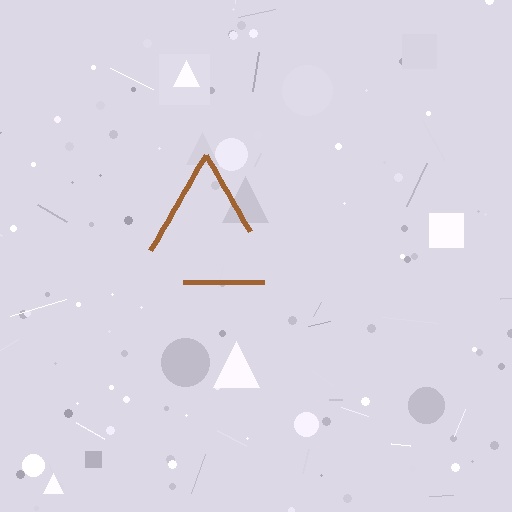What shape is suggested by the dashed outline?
The dashed outline suggests a triangle.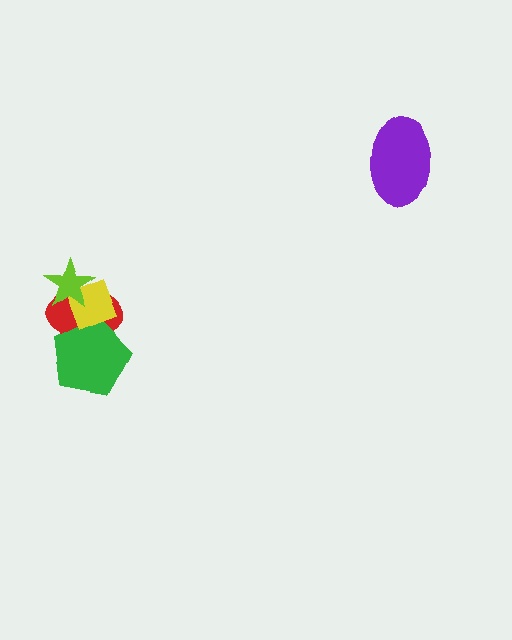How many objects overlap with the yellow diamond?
3 objects overlap with the yellow diamond.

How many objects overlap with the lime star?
2 objects overlap with the lime star.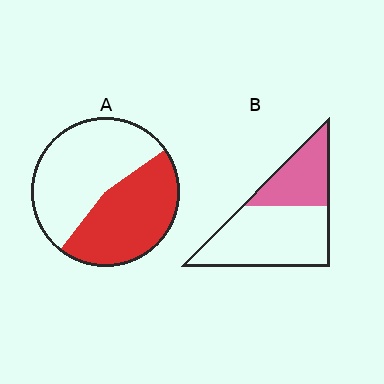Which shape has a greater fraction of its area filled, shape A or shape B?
Shape A.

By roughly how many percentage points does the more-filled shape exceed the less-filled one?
By roughly 10 percentage points (A over B).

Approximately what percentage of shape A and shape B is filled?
A is approximately 45% and B is approximately 35%.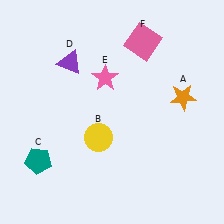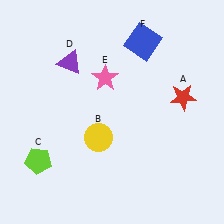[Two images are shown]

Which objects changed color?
A changed from orange to red. C changed from teal to lime. F changed from pink to blue.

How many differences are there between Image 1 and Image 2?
There are 3 differences between the two images.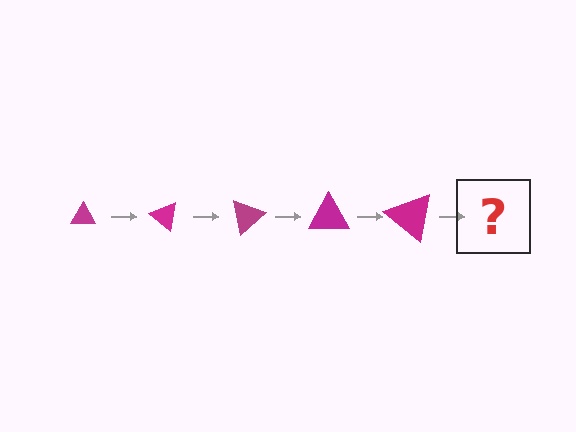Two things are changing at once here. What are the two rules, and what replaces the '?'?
The two rules are that the triangle grows larger each step and it rotates 40 degrees each step. The '?' should be a triangle, larger than the previous one and rotated 200 degrees from the start.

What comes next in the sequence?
The next element should be a triangle, larger than the previous one and rotated 200 degrees from the start.